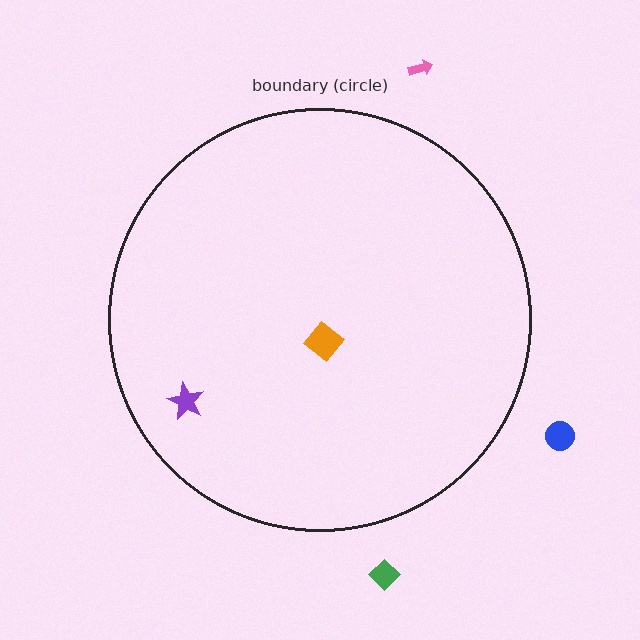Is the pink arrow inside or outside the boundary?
Outside.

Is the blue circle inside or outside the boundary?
Outside.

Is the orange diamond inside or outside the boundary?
Inside.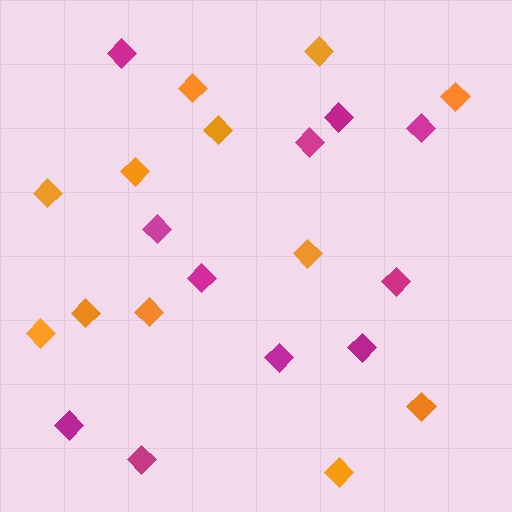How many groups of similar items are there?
There are 2 groups: one group of orange diamonds (12) and one group of magenta diamonds (11).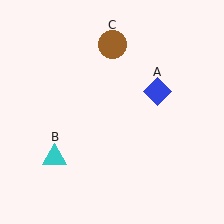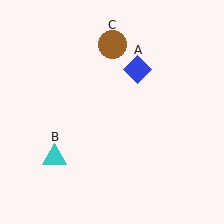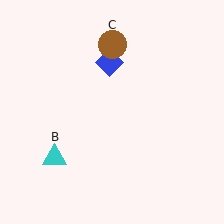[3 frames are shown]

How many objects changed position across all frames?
1 object changed position: blue diamond (object A).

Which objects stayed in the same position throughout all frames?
Cyan triangle (object B) and brown circle (object C) remained stationary.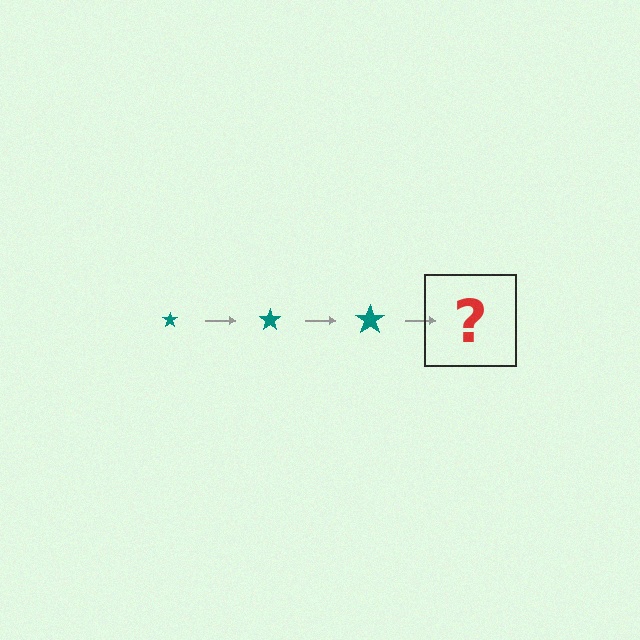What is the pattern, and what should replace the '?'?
The pattern is that the star gets progressively larger each step. The '?' should be a teal star, larger than the previous one.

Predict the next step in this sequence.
The next step is a teal star, larger than the previous one.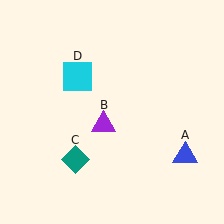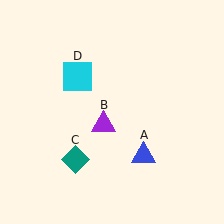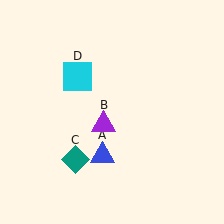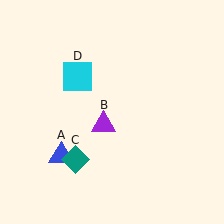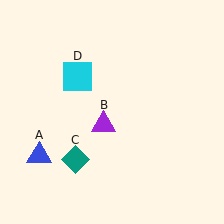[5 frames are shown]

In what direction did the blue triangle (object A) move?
The blue triangle (object A) moved left.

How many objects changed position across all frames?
1 object changed position: blue triangle (object A).